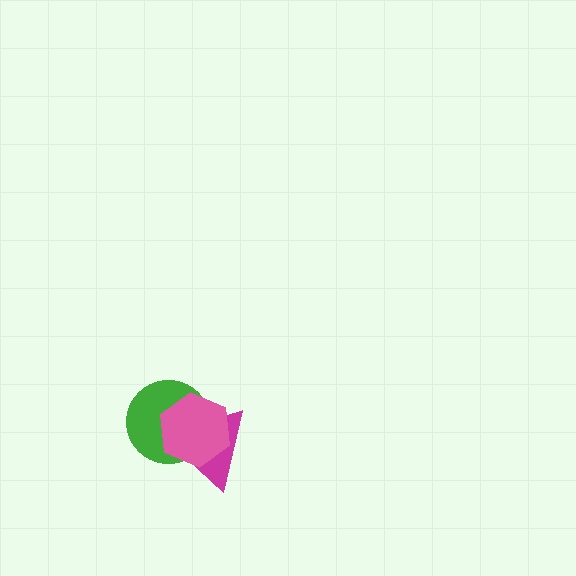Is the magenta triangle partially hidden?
Yes, it is partially covered by another shape.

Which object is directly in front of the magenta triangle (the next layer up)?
The green circle is directly in front of the magenta triangle.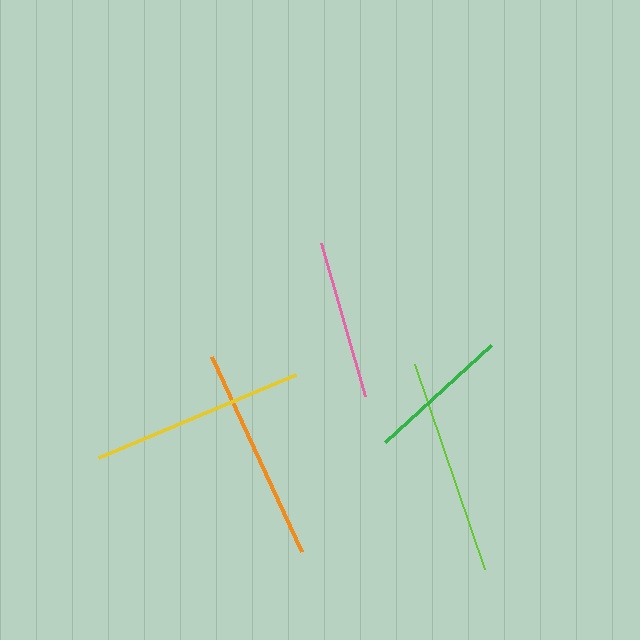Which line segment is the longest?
The lime line is the longest at approximately 216 pixels.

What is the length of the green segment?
The green segment is approximately 143 pixels long.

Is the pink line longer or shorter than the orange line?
The orange line is longer than the pink line.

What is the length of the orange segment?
The orange segment is approximately 214 pixels long.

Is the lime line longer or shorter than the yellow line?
The lime line is longer than the yellow line.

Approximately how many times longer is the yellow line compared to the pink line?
The yellow line is approximately 1.3 times the length of the pink line.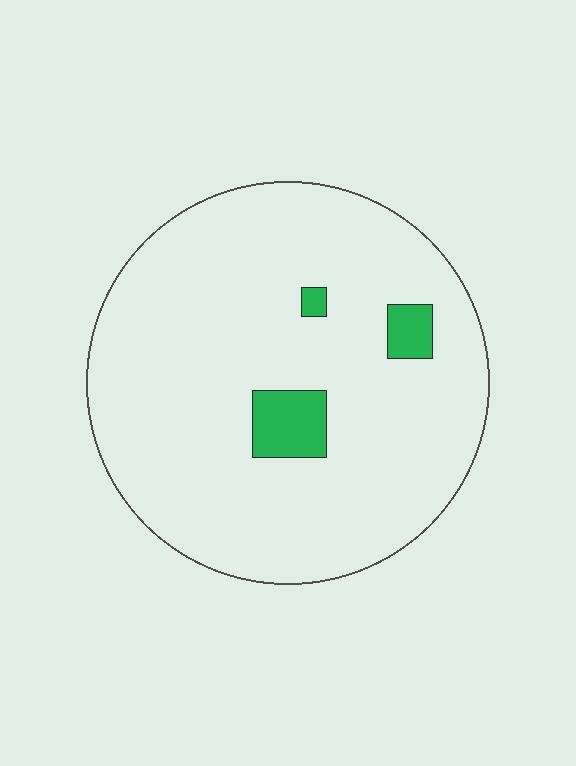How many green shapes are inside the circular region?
3.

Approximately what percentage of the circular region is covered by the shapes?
Approximately 5%.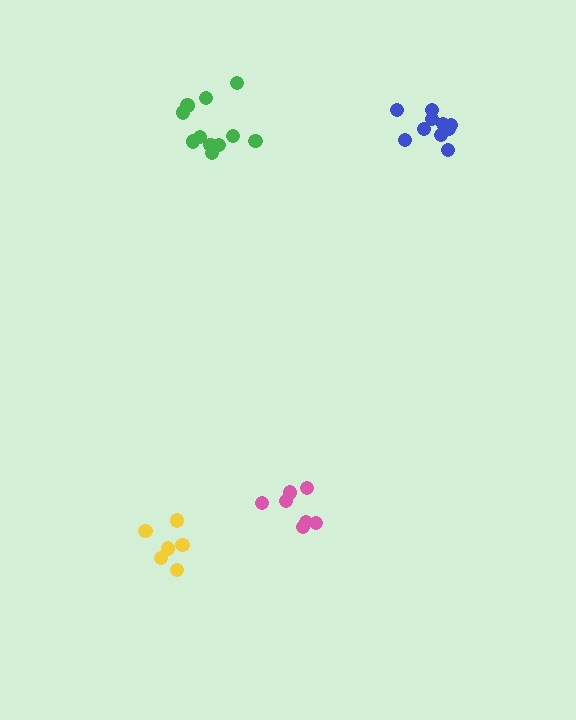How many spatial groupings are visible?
There are 4 spatial groupings.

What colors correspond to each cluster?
The clusters are colored: blue, pink, yellow, green.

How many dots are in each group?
Group 1: 10 dots, Group 2: 7 dots, Group 3: 6 dots, Group 4: 11 dots (34 total).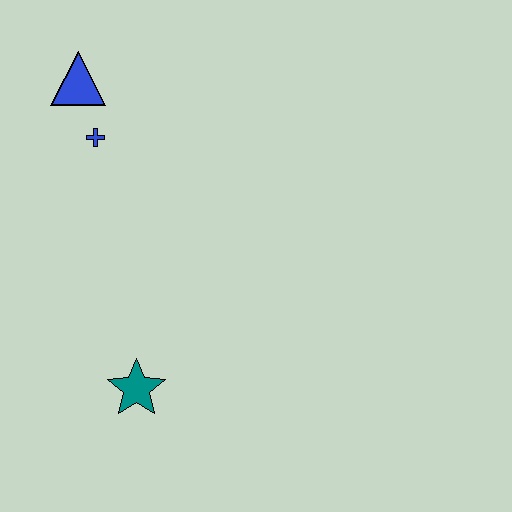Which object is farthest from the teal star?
The blue triangle is farthest from the teal star.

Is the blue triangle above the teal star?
Yes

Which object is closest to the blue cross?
The blue triangle is closest to the blue cross.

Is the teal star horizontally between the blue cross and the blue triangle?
No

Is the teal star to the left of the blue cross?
No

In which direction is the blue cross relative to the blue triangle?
The blue cross is below the blue triangle.